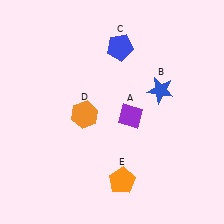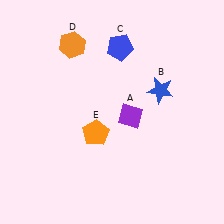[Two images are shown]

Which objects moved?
The objects that moved are: the orange hexagon (D), the orange pentagon (E).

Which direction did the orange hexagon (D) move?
The orange hexagon (D) moved up.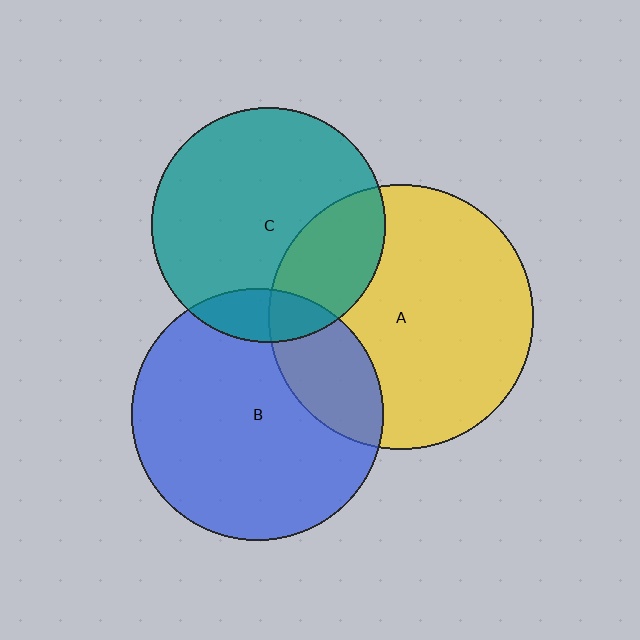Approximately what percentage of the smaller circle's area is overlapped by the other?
Approximately 15%.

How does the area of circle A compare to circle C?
Approximately 1.3 times.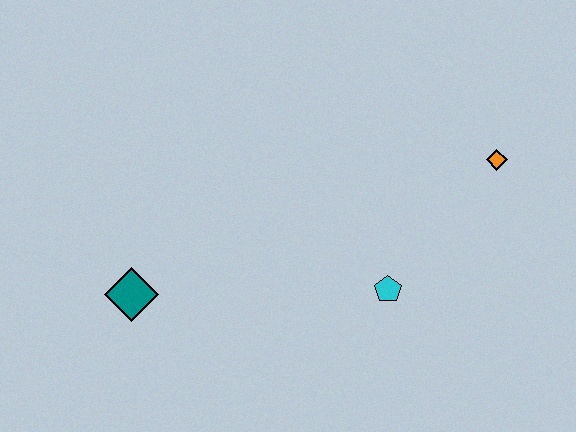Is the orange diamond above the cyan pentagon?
Yes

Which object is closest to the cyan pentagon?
The orange diamond is closest to the cyan pentagon.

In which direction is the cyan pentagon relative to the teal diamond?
The cyan pentagon is to the right of the teal diamond.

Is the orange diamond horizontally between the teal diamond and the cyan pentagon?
No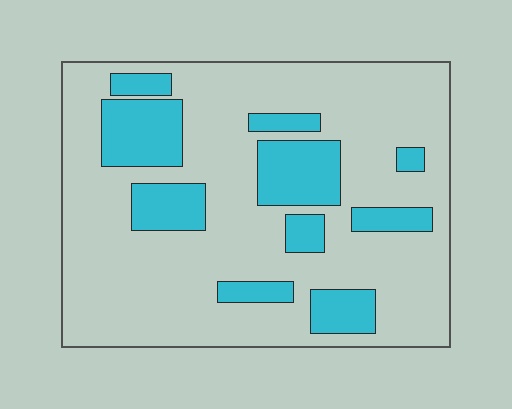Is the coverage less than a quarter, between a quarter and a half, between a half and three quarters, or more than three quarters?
Less than a quarter.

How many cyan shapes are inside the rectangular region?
10.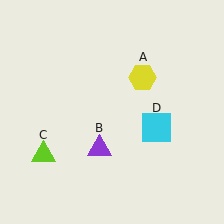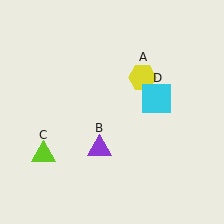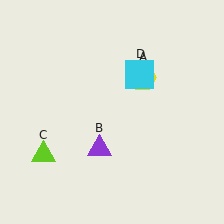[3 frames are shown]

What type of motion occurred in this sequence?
The cyan square (object D) rotated counterclockwise around the center of the scene.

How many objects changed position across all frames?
1 object changed position: cyan square (object D).